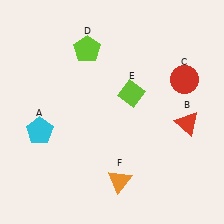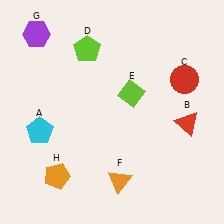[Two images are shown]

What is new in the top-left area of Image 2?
A purple hexagon (G) was added in the top-left area of Image 2.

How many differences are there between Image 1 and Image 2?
There are 2 differences between the two images.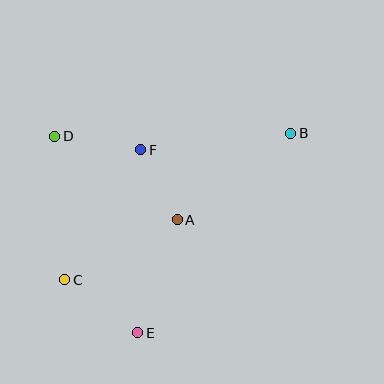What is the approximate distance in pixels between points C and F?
The distance between C and F is approximately 151 pixels.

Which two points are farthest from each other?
Points B and C are farthest from each other.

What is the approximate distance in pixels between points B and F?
The distance between B and F is approximately 151 pixels.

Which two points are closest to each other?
Points A and F are closest to each other.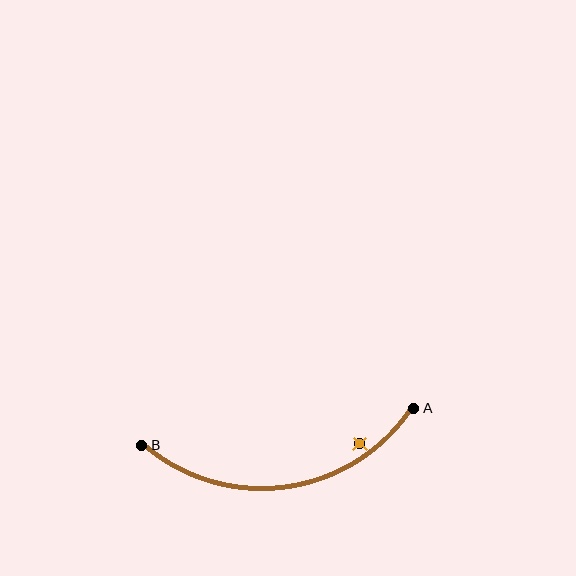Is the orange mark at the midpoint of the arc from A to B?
No — the orange mark does not lie on the arc at all. It sits slightly inside the curve.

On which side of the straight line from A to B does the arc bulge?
The arc bulges below the straight line connecting A and B.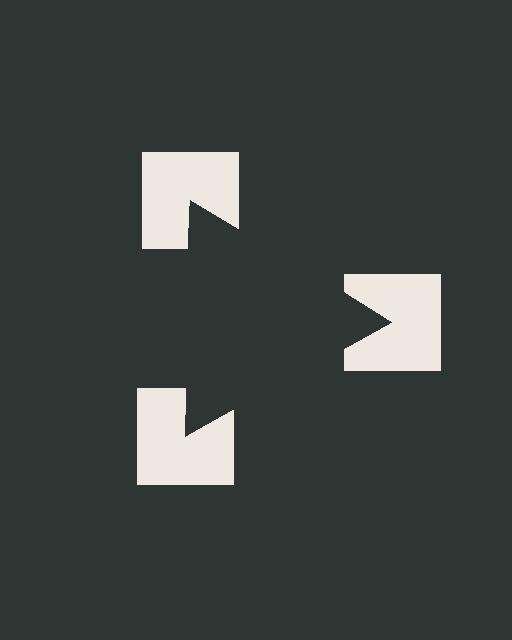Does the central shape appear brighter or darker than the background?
It typically appears slightly darker than the background, even though no actual brightness change is drawn.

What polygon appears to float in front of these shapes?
An illusory triangle — its edges are inferred from the aligned wedge cuts in the notched squares, not physically drawn.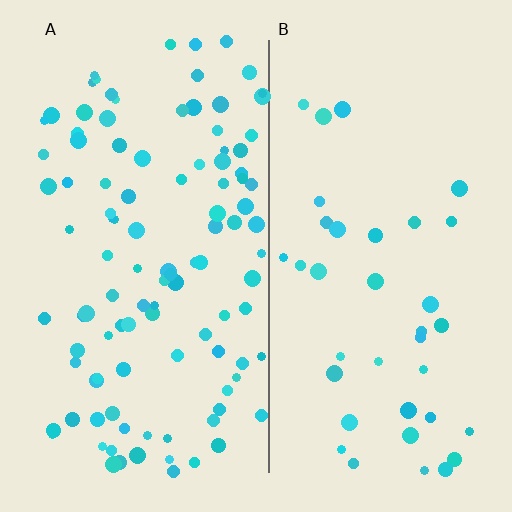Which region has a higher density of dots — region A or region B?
A (the left).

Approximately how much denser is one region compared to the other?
Approximately 2.9× — region A over region B.